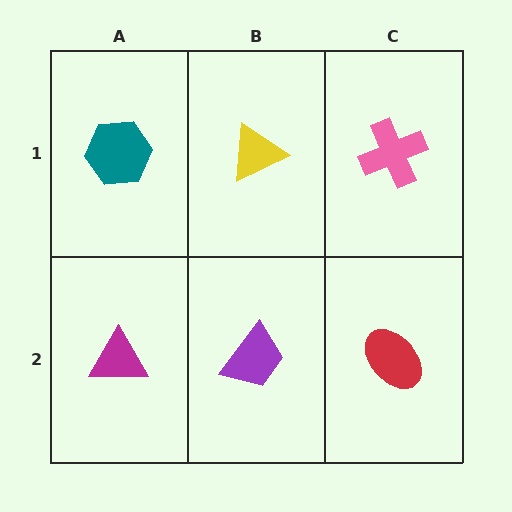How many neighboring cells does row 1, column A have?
2.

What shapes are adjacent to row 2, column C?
A pink cross (row 1, column C), a purple trapezoid (row 2, column B).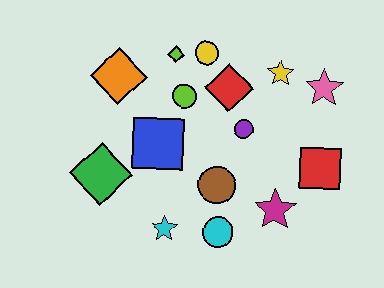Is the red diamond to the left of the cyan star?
No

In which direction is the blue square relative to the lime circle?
The blue square is below the lime circle.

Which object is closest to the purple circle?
The red diamond is closest to the purple circle.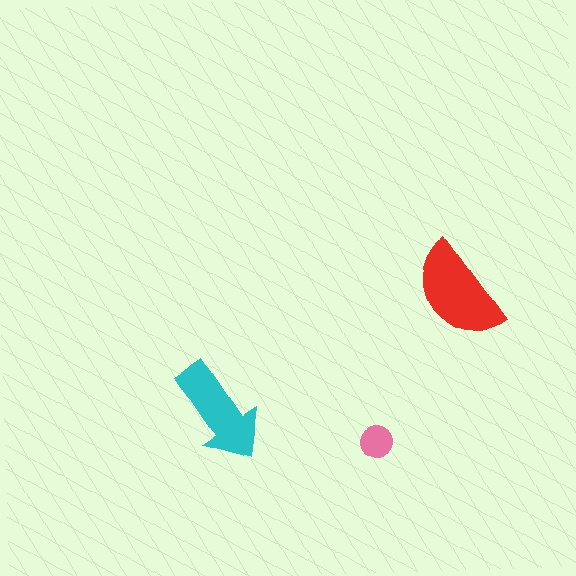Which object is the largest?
The red semicircle.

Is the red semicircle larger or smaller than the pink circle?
Larger.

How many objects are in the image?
There are 3 objects in the image.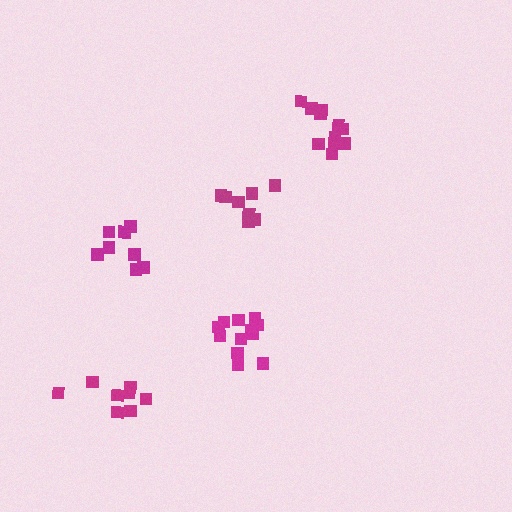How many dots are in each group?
Group 1: 13 dots, Group 2: 8 dots, Group 3: 12 dots, Group 4: 8 dots, Group 5: 8 dots (49 total).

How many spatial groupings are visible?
There are 5 spatial groupings.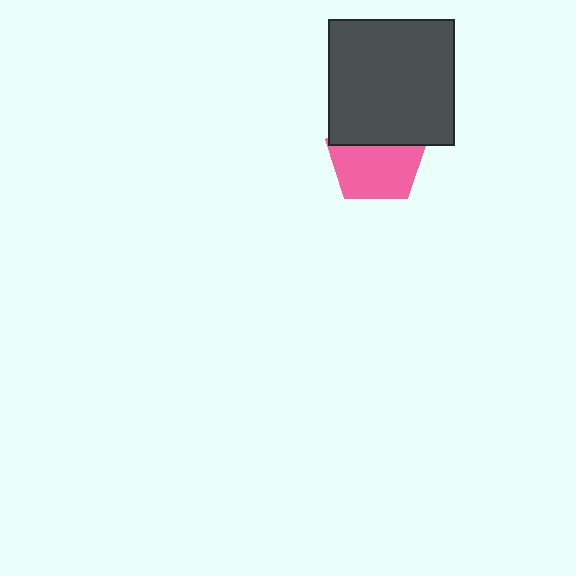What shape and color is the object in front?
The object in front is a dark gray square.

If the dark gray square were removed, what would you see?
You would see the complete pink pentagon.